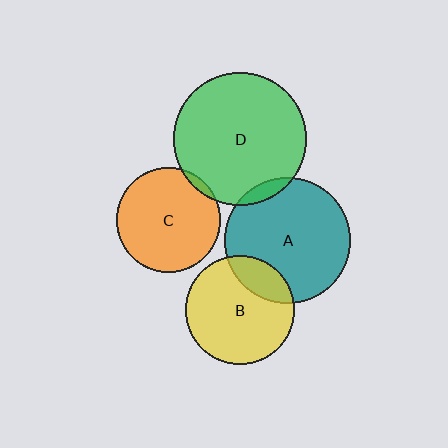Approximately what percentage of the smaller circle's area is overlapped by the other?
Approximately 20%.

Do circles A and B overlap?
Yes.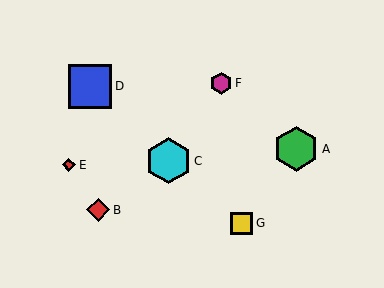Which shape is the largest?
The cyan hexagon (labeled C) is the largest.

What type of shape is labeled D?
Shape D is a blue square.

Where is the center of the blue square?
The center of the blue square is at (90, 86).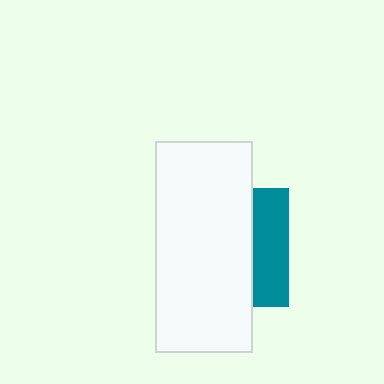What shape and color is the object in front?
The object in front is a white rectangle.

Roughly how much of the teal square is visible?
A small part of it is visible (roughly 31%).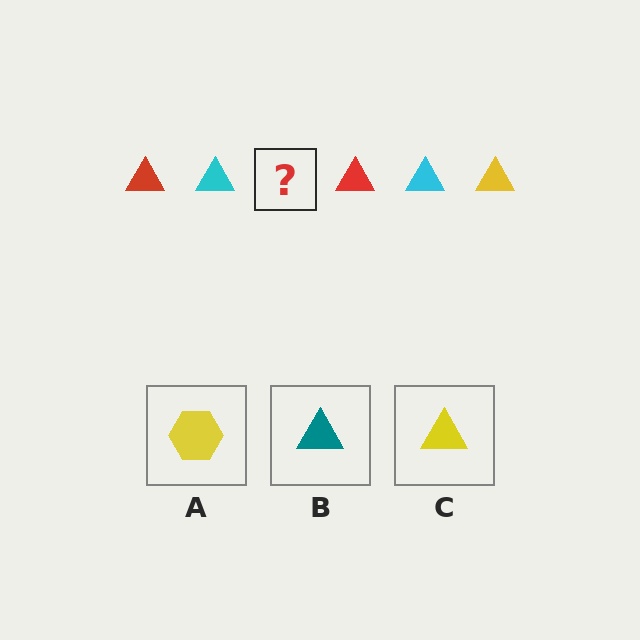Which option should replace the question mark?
Option C.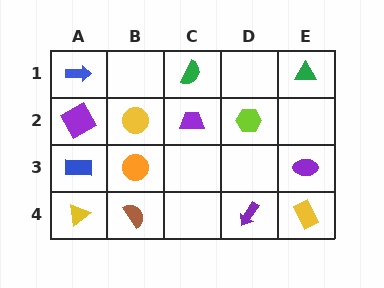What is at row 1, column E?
A green triangle.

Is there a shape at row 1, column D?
No, that cell is empty.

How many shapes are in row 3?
3 shapes.